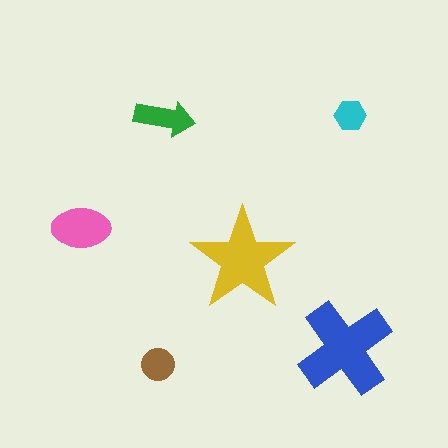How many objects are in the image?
There are 6 objects in the image.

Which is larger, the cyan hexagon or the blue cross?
The blue cross.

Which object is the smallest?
The cyan hexagon.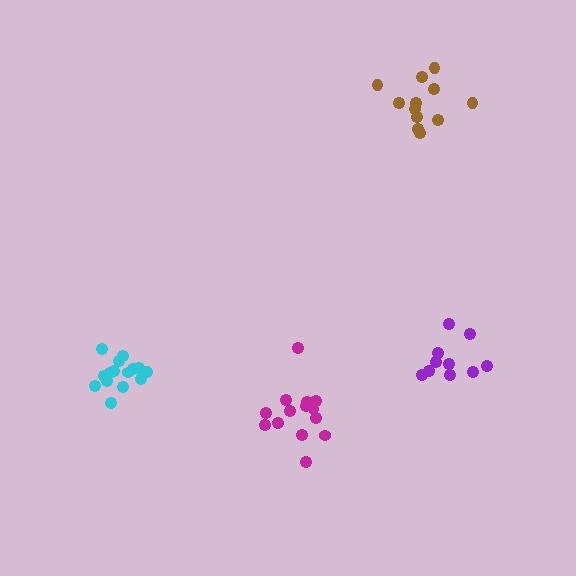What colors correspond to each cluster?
The clusters are colored: purple, magenta, brown, cyan.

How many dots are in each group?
Group 1: 10 dots, Group 2: 14 dots, Group 3: 12 dots, Group 4: 15 dots (51 total).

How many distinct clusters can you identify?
There are 4 distinct clusters.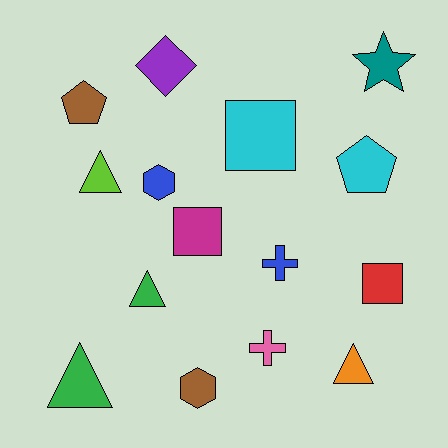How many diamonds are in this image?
There is 1 diamond.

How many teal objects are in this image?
There is 1 teal object.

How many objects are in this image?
There are 15 objects.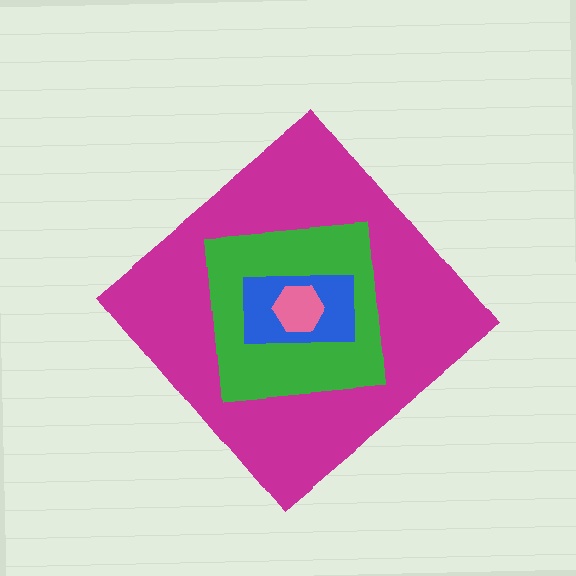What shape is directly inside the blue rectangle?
The pink hexagon.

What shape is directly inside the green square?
The blue rectangle.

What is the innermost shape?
The pink hexagon.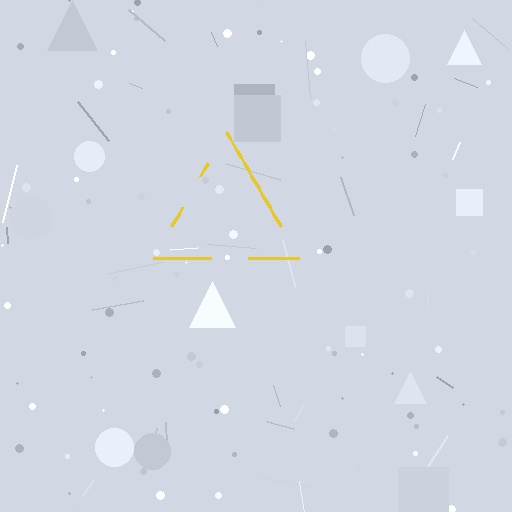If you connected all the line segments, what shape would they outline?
They would outline a triangle.